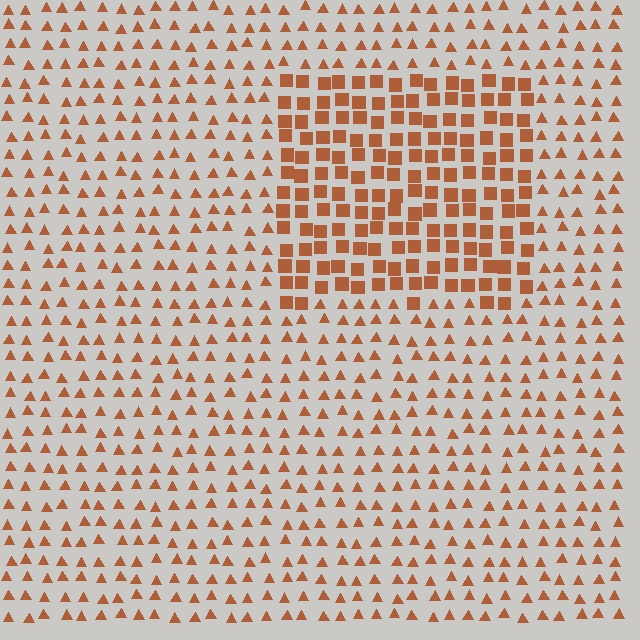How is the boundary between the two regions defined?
The boundary is defined by a change in element shape: squares inside vs. triangles outside. All elements share the same color and spacing.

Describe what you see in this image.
The image is filled with small brown elements arranged in a uniform grid. A rectangle-shaped region contains squares, while the surrounding area contains triangles. The boundary is defined purely by the change in element shape.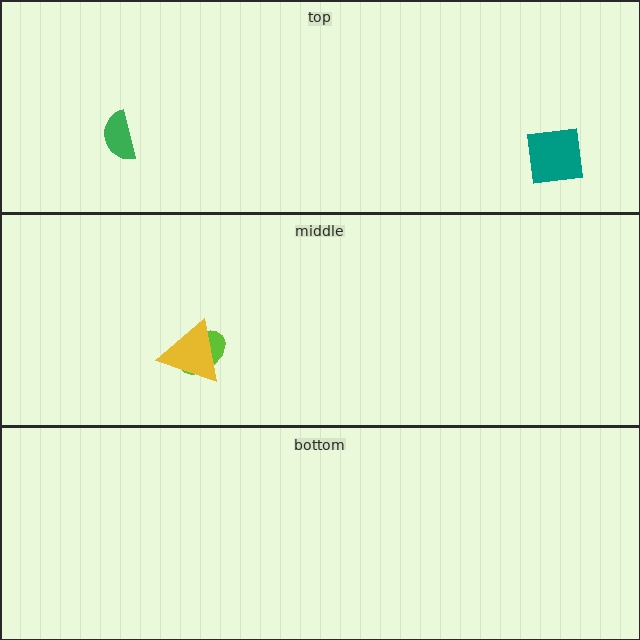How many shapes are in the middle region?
2.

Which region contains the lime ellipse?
The middle region.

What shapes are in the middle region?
The lime ellipse, the yellow triangle.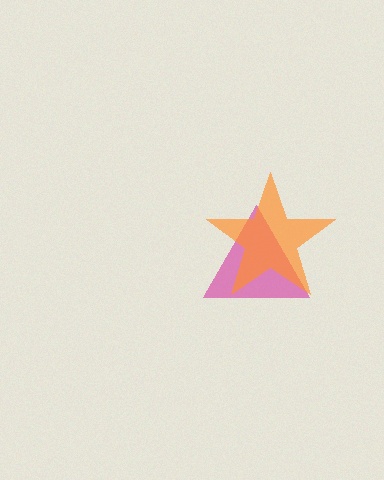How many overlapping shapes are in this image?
There are 2 overlapping shapes in the image.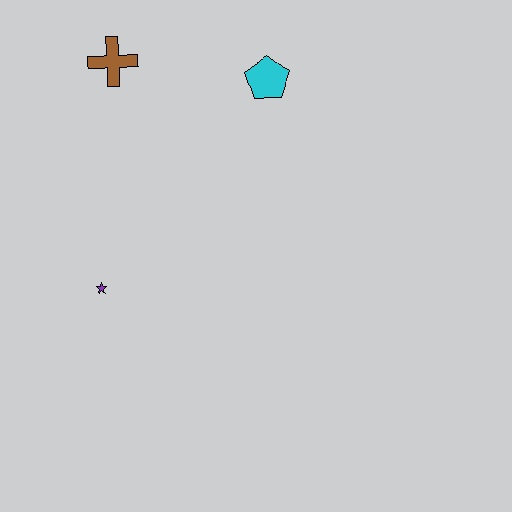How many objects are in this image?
There are 3 objects.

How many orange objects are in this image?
There are no orange objects.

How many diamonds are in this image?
There are no diamonds.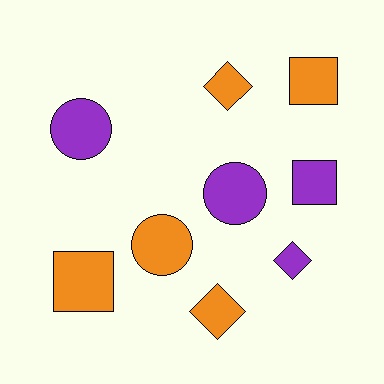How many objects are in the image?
There are 9 objects.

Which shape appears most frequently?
Circle, with 3 objects.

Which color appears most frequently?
Orange, with 5 objects.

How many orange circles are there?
There is 1 orange circle.